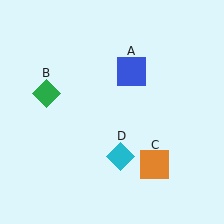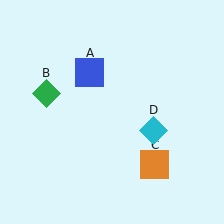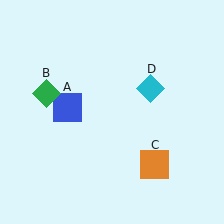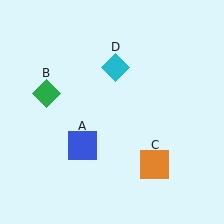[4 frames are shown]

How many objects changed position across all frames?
2 objects changed position: blue square (object A), cyan diamond (object D).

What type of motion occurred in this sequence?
The blue square (object A), cyan diamond (object D) rotated counterclockwise around the center of the scene.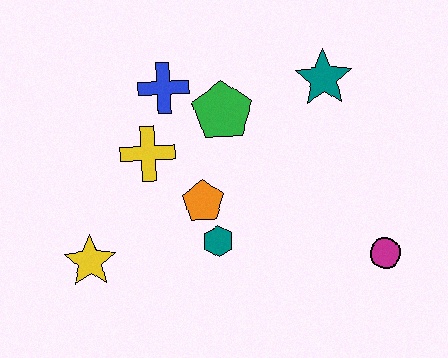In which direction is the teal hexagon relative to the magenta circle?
The teal hexagon is to the left of the magenta circle.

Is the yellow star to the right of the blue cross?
No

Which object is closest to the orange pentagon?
The teal hexagon is closest to the orange pentagon.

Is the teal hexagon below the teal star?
Yes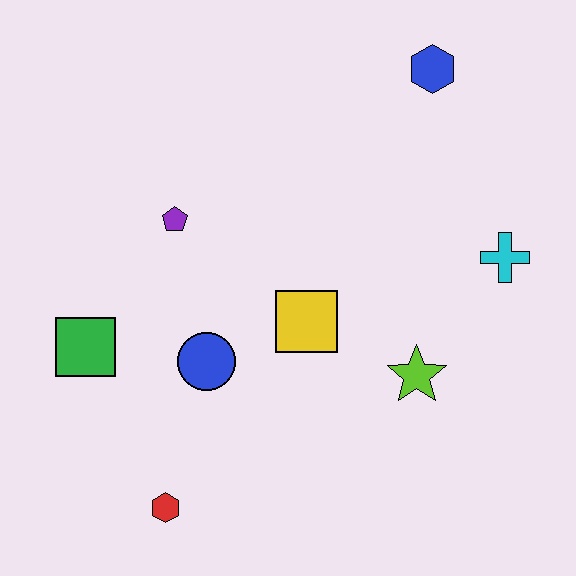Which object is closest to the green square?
The blue circle is closest to the green square.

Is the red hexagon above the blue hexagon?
No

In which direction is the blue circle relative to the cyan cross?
The blue circle is to the left of the cyan cross.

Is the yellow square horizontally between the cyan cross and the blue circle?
Yes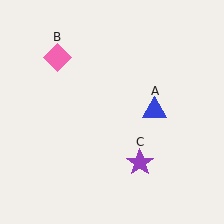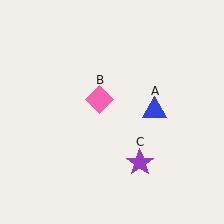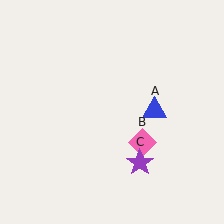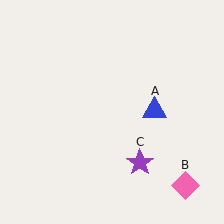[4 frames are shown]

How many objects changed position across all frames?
1 object changed position: pink diamond (object B).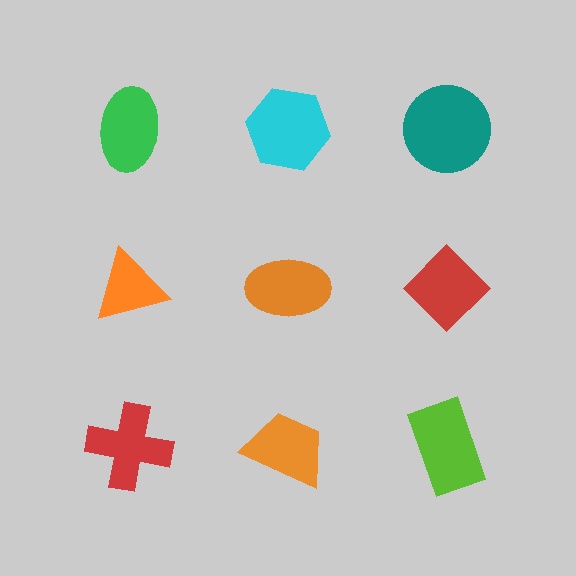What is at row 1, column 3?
A teal circle.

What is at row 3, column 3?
A lime rectangle.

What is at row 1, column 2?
A cyan hexagon.